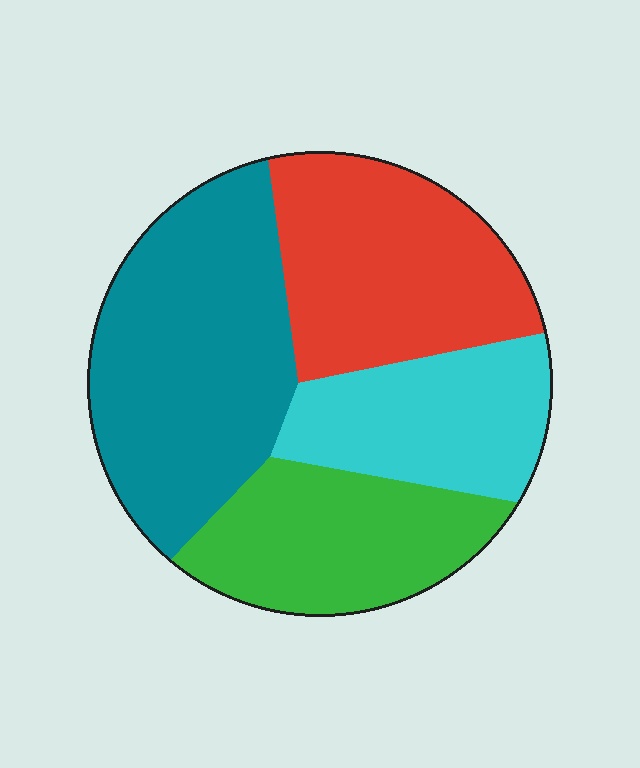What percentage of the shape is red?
Red covers about 25% of the shape.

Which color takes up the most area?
Teal, at roughly 35%.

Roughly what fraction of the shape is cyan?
Cyan takes up about one fifth (1/5) of the shape.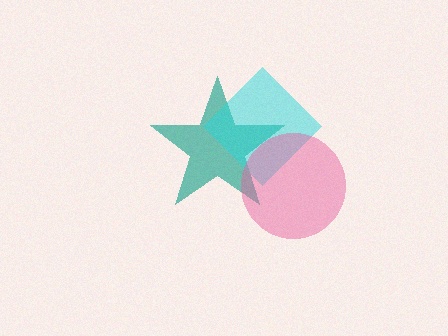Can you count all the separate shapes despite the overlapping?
Yes, there are 3 separate shapes.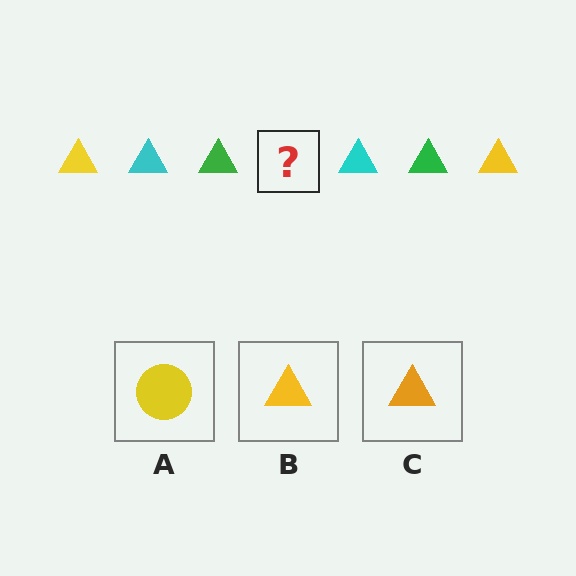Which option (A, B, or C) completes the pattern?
B.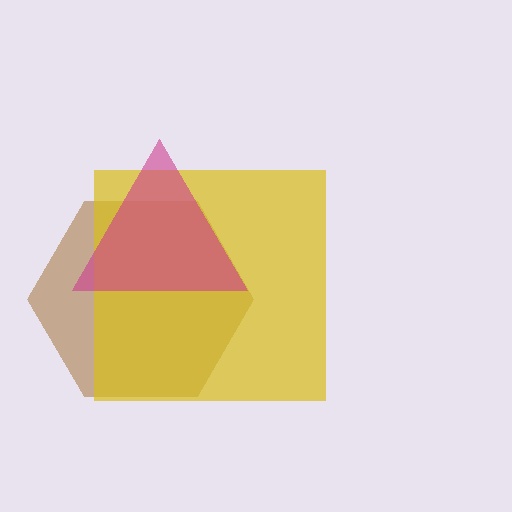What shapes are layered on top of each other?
The layered shapes are: a brown hexagon, a yellow square, a magenta triangle.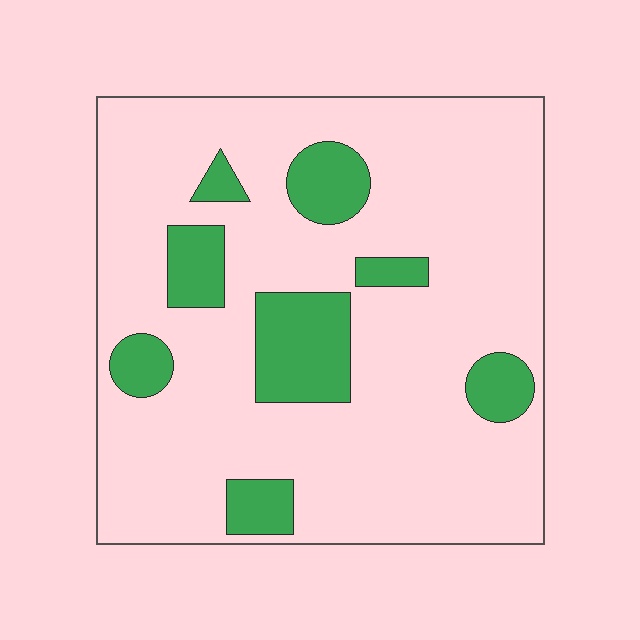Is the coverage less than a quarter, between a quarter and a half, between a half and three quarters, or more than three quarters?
Less than a quarter.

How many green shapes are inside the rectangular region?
8.